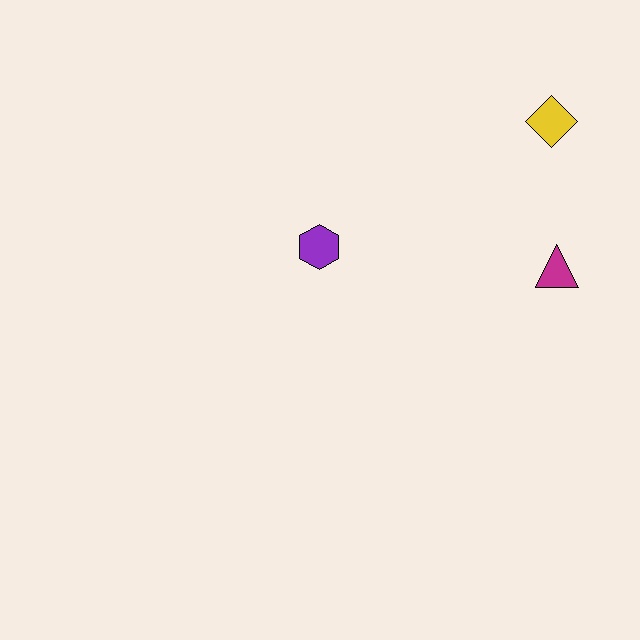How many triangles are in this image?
There is 1 triangle.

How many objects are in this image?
There are 3 objects.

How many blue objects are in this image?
There are no blue objects.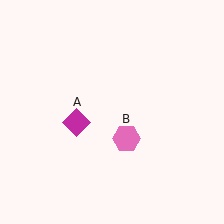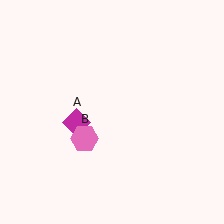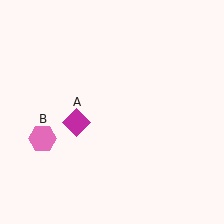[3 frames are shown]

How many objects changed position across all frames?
1 object changed position: pink hexagon (object B).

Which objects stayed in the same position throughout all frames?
Magenta diamond (object A) remained stationary.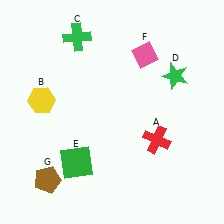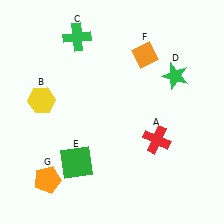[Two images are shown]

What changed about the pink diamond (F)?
In Image 1, F is pink. In Image 2, it changed to orange.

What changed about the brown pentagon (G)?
In Image 1, G is brown. In Image 2, it changed to orange.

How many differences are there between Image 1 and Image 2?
There are 2 differences between the two images.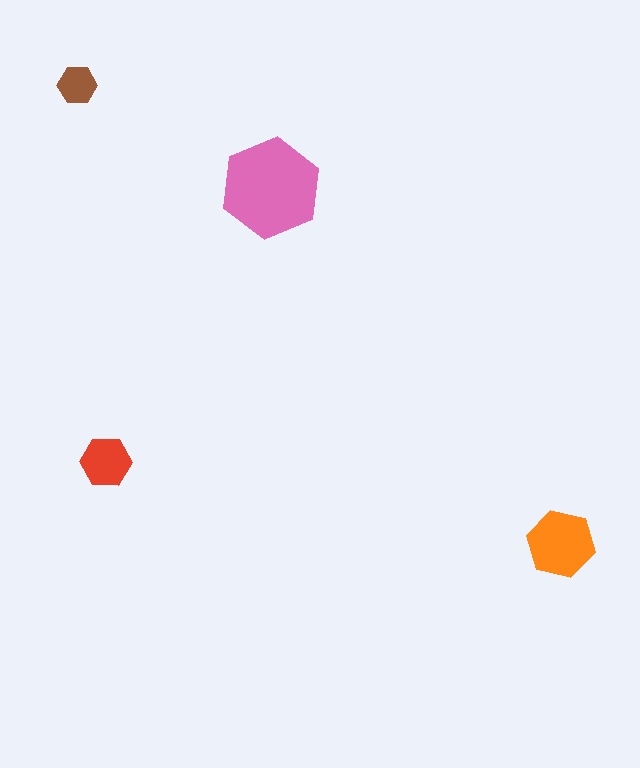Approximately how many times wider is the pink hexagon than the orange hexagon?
About 1.5 times wider.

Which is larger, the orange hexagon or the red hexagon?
The orange one.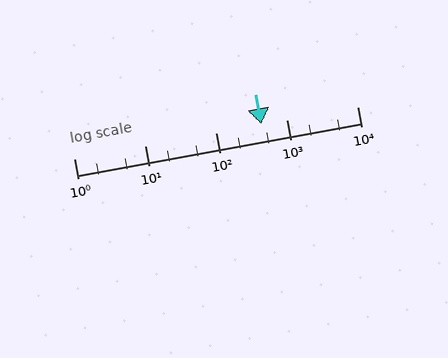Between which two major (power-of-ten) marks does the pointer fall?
The pointer is between 100 and 1000.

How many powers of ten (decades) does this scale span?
The scale spans 4 decades, from 1 to 10000.